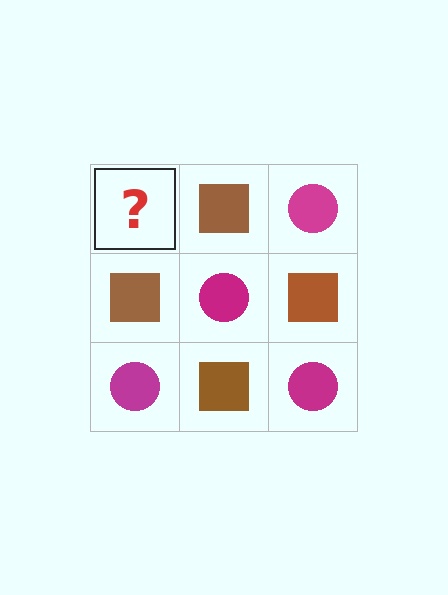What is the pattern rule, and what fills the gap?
The rule is that it alternates magenta circle and brown square in a checkerboard pattern. The gap should be filled with a magenta circle.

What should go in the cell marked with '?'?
The missing cell should contain a magenta circle.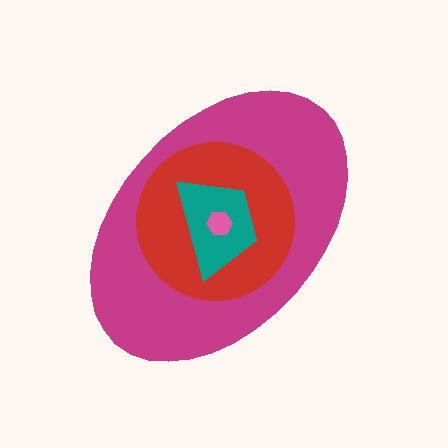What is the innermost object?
The pink hexagon.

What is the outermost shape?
The magenta ellipse.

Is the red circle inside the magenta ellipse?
Yes.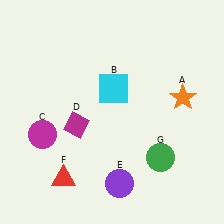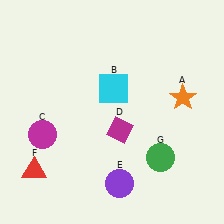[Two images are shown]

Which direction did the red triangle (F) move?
The red triangle (F) moved left.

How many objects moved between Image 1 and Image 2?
2 objects moved between the two images.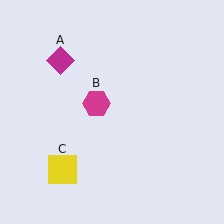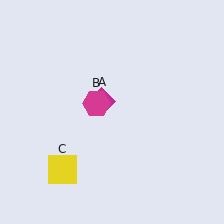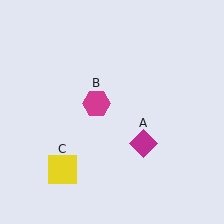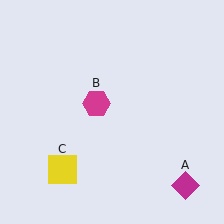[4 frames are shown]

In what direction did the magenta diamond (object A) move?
The magenta diamond (object A) moved down and to the right.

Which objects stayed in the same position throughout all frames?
Magenta hexagon (object B) and yellow square (object C) remained stationary.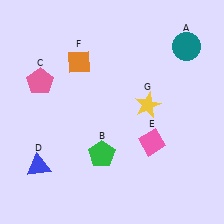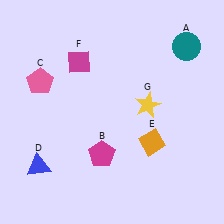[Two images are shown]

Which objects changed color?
B changed from green to magenta. E changed from pink to orange. F changed from orange to magenta.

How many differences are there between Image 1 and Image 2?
There are 3 differences between the two images.